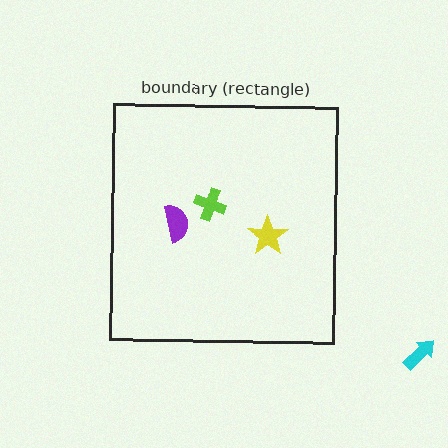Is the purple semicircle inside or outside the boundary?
Inside.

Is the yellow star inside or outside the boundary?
Inside.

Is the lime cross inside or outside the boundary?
Inside.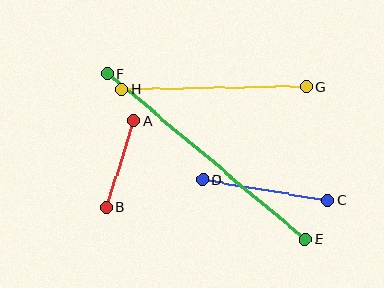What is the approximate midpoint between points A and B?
The midpoint is at approximately (120, 164) pixels.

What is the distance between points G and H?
The distance is approximately 185 pixels.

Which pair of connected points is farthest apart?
Points E and F are farthest apart.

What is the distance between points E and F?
The distance is approximately 258 pixels.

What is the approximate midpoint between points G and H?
The midpoint is at approximately (214, 88) pixels.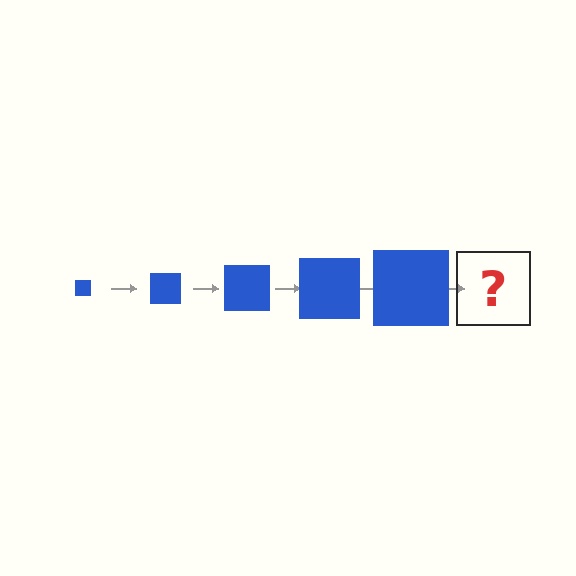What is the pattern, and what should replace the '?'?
The pattern is that the square gets progressively larger each step. The '?' should be a blue square, larger than the previous one.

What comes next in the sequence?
The next element should be a blue square, larger than the previous one.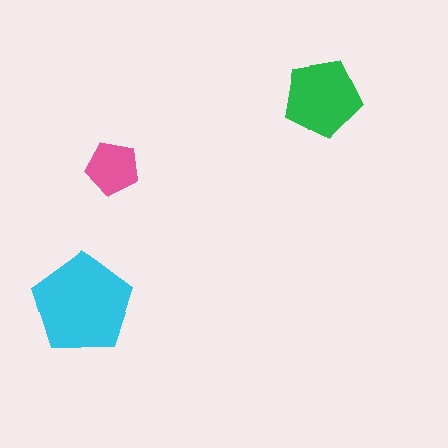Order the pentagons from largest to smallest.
the cyan one, the green one, the pink one.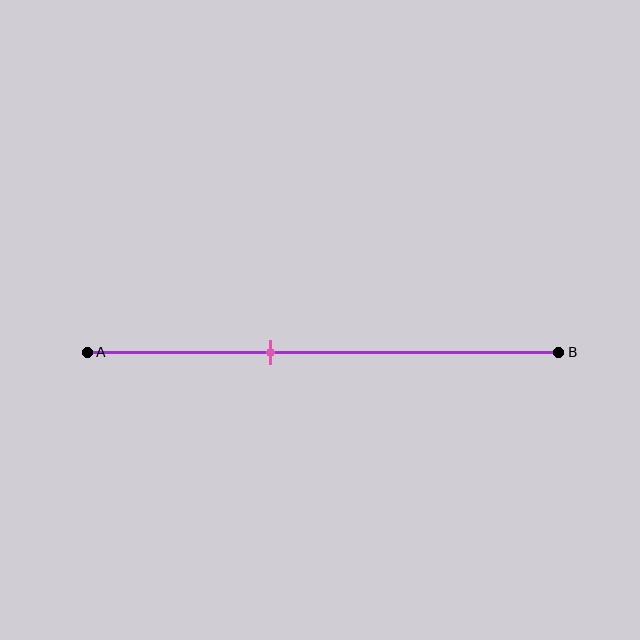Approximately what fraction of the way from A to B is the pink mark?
The pink mark is approximately 40% of the way from A to B.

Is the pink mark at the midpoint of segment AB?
No, the mark is at about 40% from A, not at the 50% midpoint.